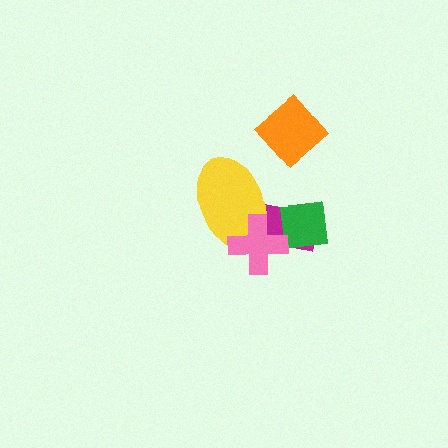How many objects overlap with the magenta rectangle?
3 objects overlap with the magenta rectangle.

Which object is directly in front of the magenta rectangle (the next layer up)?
The green square is directly in front of the magenta rectangle.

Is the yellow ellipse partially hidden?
Yes, it is partially covered by another shape.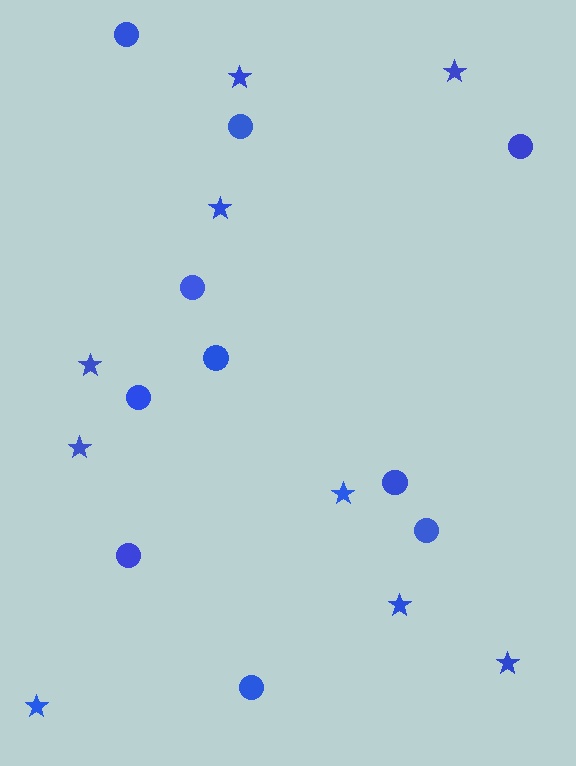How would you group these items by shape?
There are 2 groups: one group of stars (9) and one group of circles (10).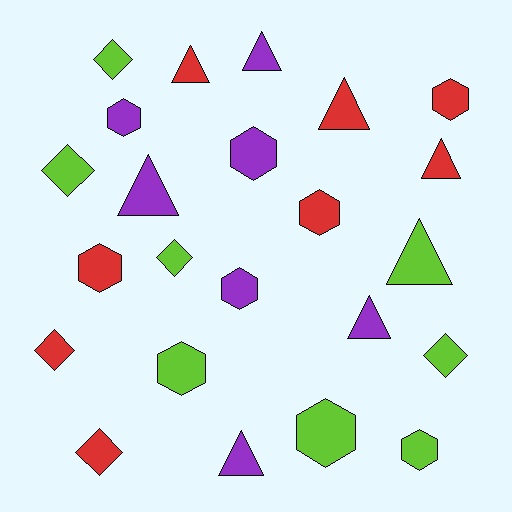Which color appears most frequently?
Red, with 8 objects.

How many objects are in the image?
There are 23 objects.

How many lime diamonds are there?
There are 4 lime diamonds.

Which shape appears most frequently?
Hexagon, with 9 objects.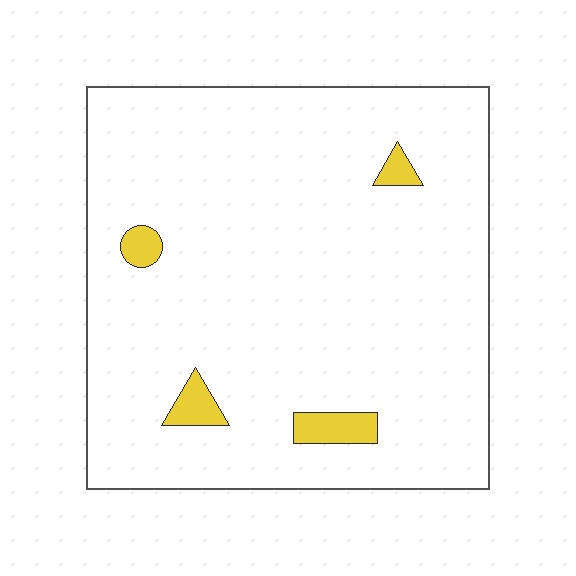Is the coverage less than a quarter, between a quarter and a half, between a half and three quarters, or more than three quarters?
Less than a quarter.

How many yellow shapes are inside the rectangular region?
4.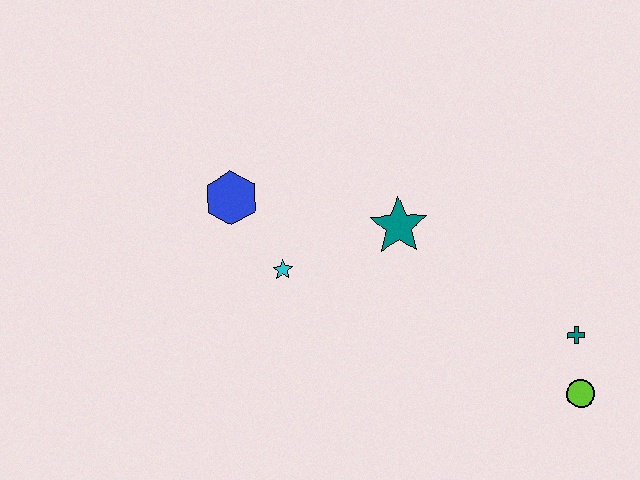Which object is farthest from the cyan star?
The lime circle is farthest from the cyan star.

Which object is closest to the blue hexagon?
The cyan star is closest to the blue hexagon.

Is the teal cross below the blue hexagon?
Yes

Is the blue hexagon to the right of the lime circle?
No